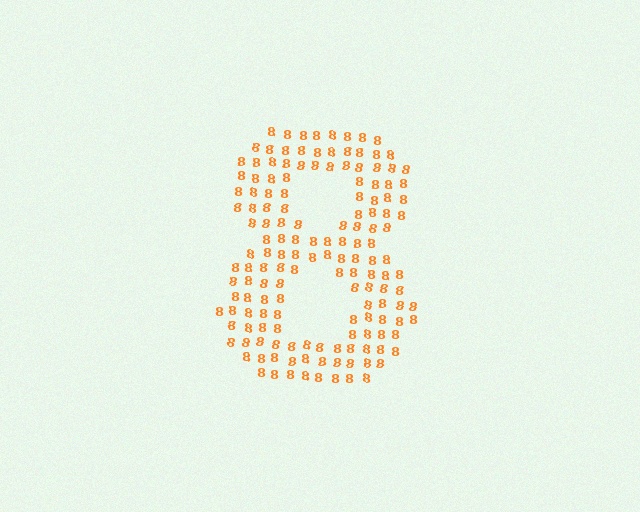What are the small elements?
The small elements are digit 8's.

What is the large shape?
The large shape is the digit 8.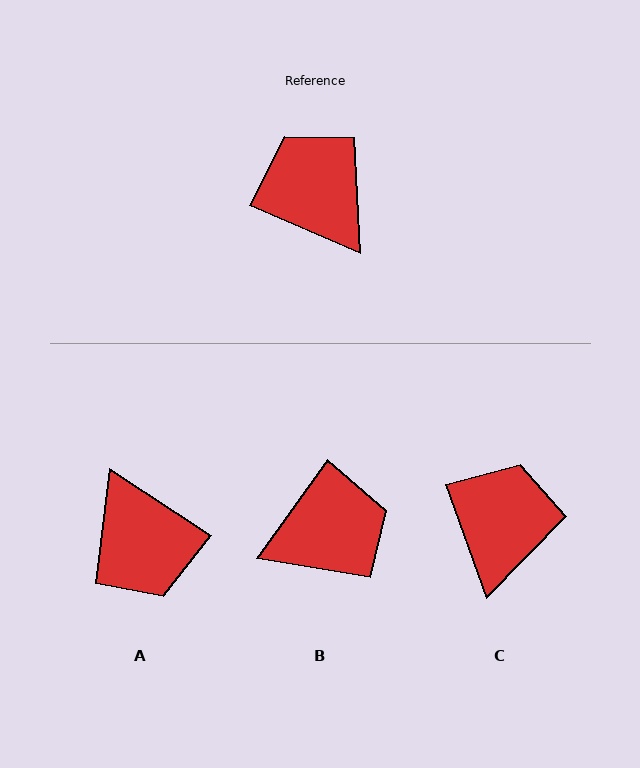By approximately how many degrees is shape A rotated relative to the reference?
Approximately 170 degrees counter-clockwise.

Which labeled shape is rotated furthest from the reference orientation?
A, about 170 degrees away.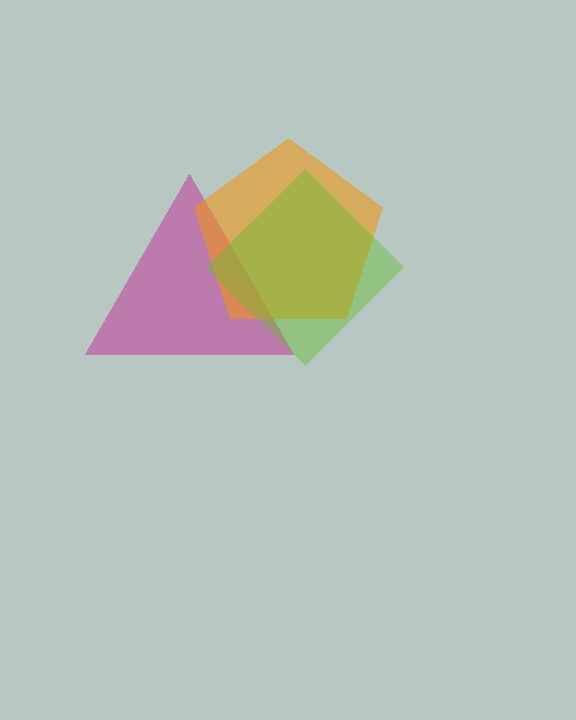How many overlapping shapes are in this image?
There are 3 overlapping shapes in the image.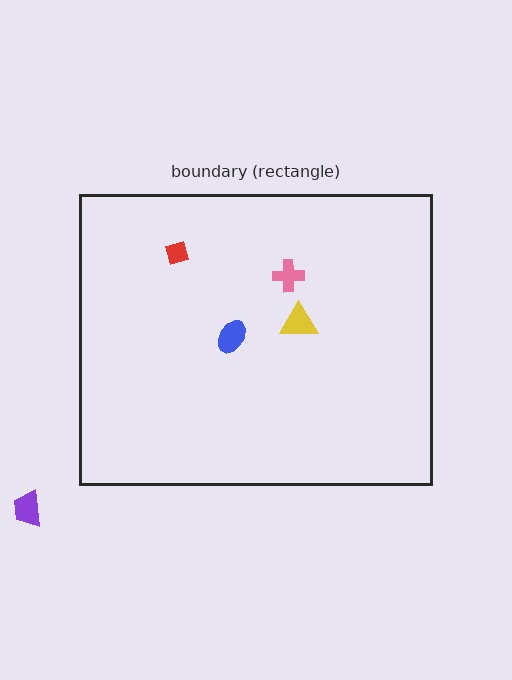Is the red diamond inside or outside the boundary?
Inside.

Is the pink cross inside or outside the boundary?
Inside.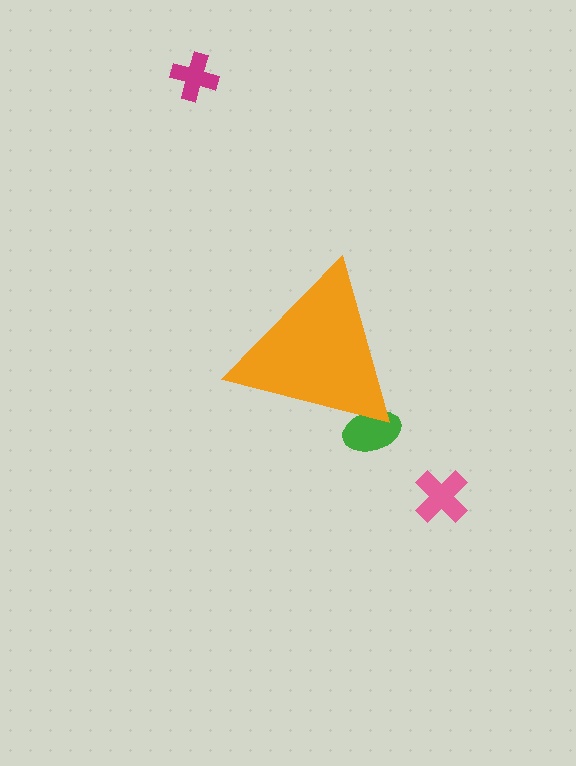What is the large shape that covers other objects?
An orange triangle.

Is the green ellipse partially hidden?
Yes, the green ellipse is partially hidden behind the orange triangle.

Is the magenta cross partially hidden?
No, the magenta cross is fully visible.